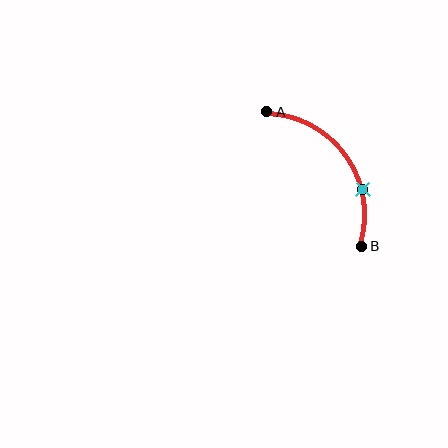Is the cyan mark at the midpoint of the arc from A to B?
No. The cyan mark lies on the arc but is closer to endpoint B. The arc midpoint would be at the point on the curve equidistant along the arc from both A and B.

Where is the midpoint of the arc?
The arc midpoint is the point on the curve farthest from the straight line joining A and B. It sits above and to the right of that line.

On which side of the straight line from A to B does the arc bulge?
The arc bulges above and to the right of the straight line connecting A and B.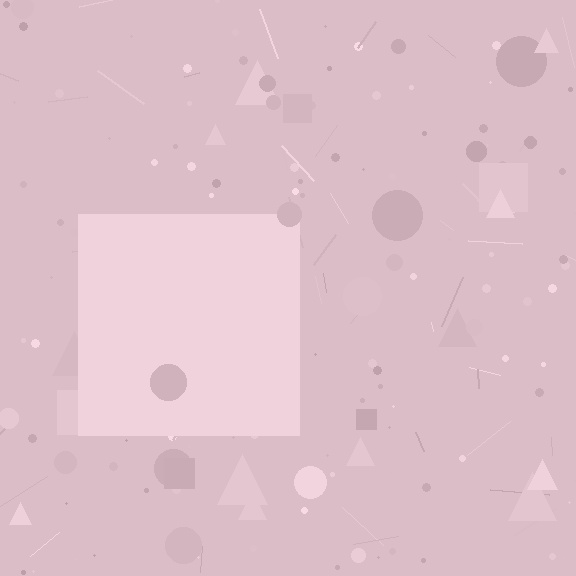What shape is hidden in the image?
A square is hidden in the image.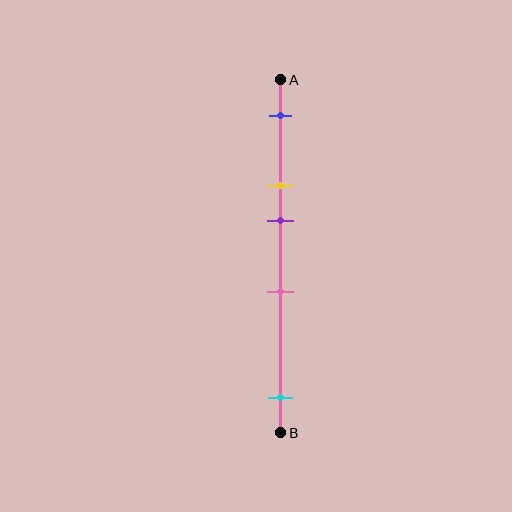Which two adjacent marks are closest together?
The yellow and purple marks are the closest adjacent pair.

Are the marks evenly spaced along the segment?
No, the marks are not evenly spaced.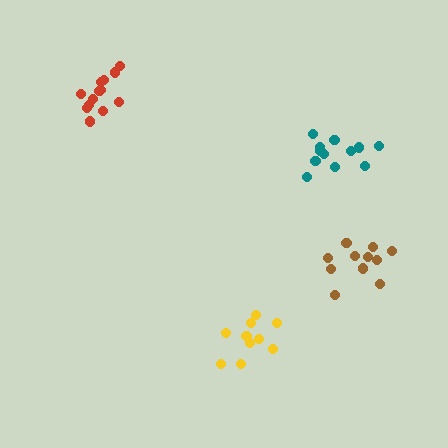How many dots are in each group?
Group 1: 12 dots, Group 2: 10 dots, Group 3: 13 dots, Group 4: 11 dots (46 total).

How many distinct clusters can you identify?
There are 4 distinct clusters.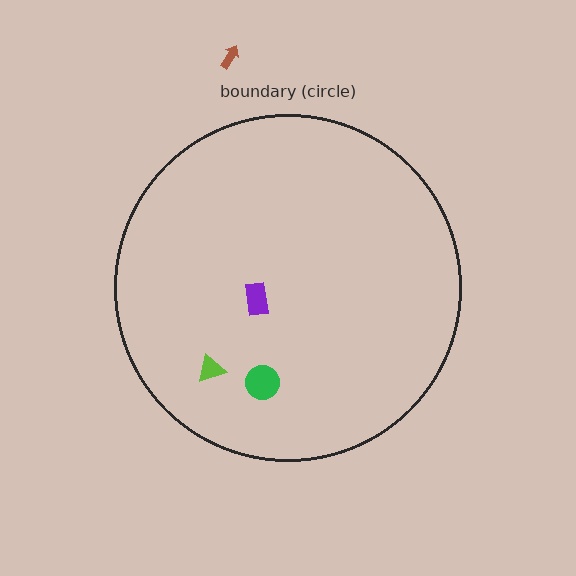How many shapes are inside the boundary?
3 inside, 1 outside.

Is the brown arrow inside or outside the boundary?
Outside.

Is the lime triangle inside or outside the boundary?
Inside.